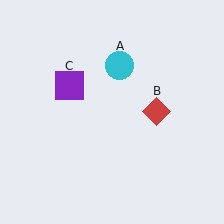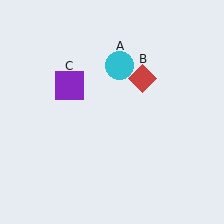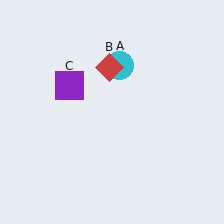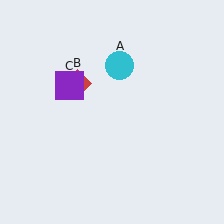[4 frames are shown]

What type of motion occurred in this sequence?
The red diamond (object B) rotated counterclockwise around the center of the scene.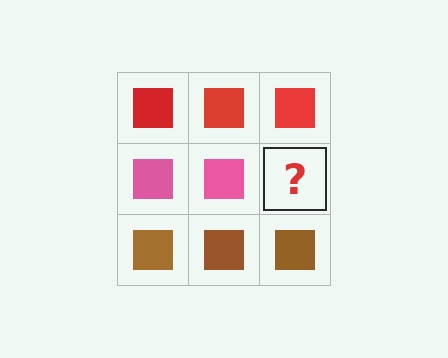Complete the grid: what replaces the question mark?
The question mark should be replaced with a pink square.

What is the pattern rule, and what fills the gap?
The rule is that each row has a consistent color. The gap should be filled with a pink square.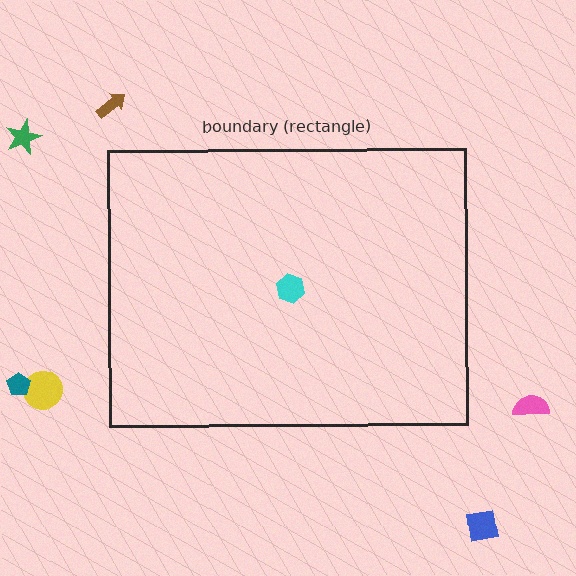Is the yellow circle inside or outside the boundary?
Outside.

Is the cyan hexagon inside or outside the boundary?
Inside.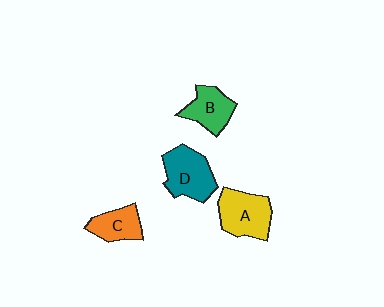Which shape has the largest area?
Shape D (teal).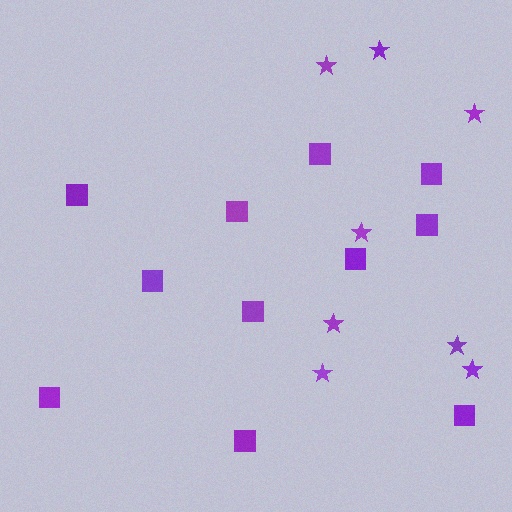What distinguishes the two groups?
There are 2 groups: one group of squares (11) and one group of stars (8).